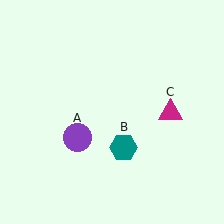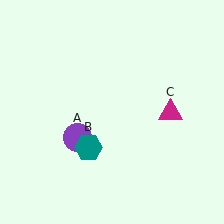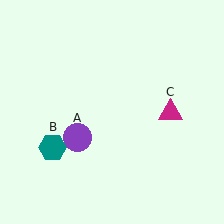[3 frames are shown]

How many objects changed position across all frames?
1 object changed position: teal hexagon (object B).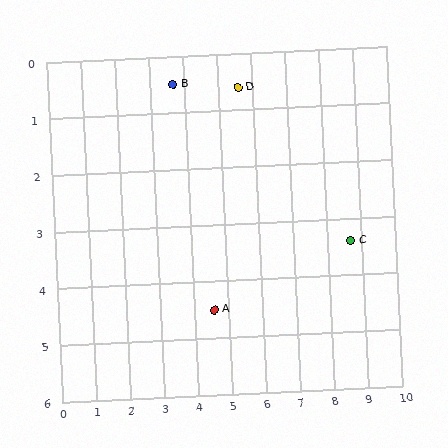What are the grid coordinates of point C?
Point C is at approximately (8.7, 3.4).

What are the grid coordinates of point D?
Point D is at approximately (5.6, 0.6).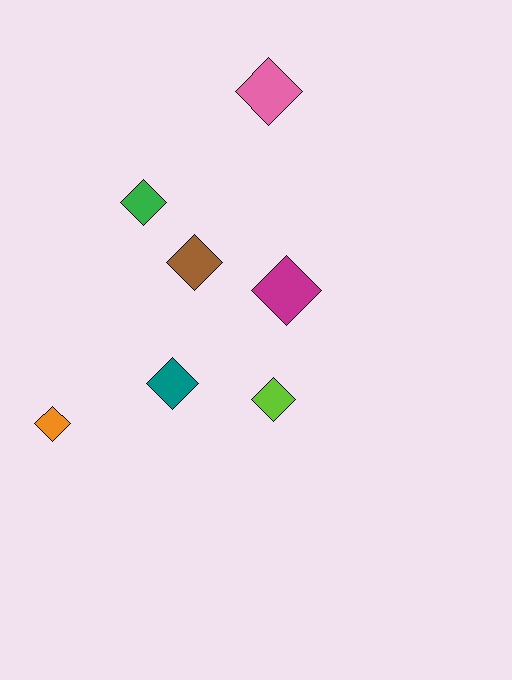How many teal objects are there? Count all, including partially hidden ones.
There is 1 teal object.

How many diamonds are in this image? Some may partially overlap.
There are 7 diamonds.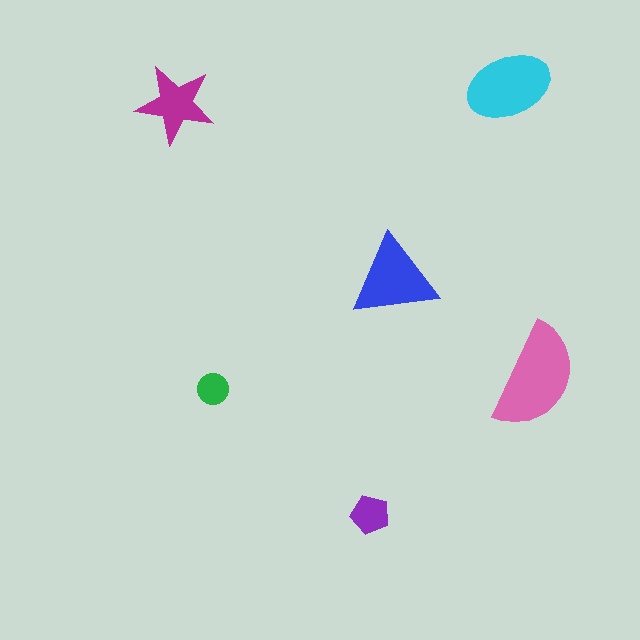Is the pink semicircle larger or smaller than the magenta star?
Larger.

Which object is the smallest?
The green circle.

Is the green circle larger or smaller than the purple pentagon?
Smaller.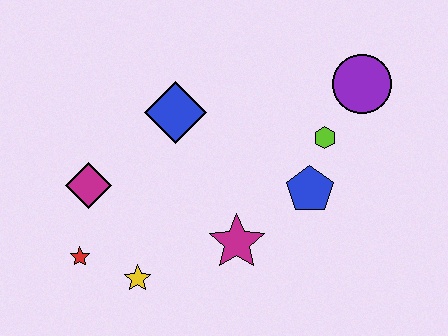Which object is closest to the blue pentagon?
The lime hexagon is closest to the blue pentagon.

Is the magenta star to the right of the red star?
Yes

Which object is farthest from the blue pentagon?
The red star is farthest from the blue pentagon.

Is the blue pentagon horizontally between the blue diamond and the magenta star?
No